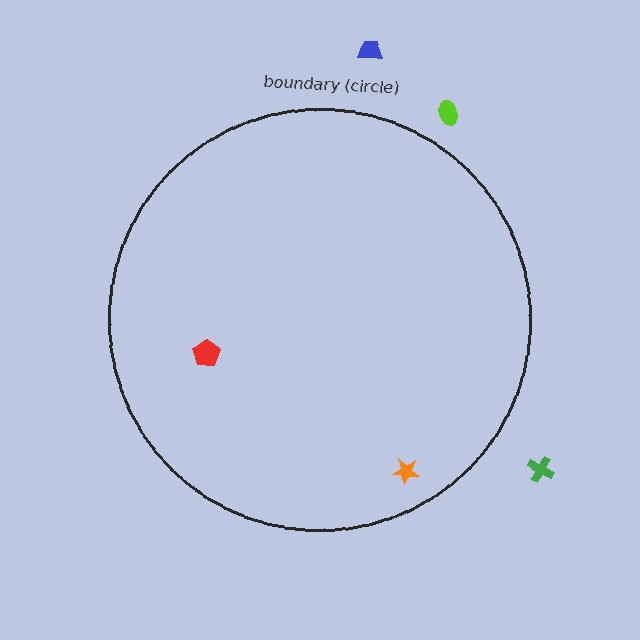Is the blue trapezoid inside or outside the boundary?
Outside.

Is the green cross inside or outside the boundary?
Outside.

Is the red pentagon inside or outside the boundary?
Inside.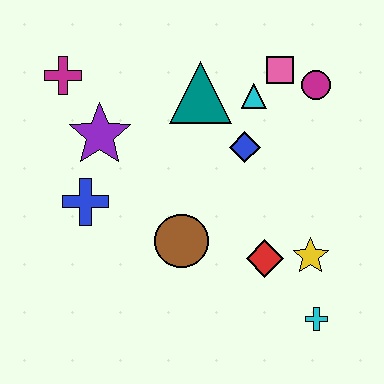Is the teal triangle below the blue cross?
No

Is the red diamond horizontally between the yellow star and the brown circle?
Yes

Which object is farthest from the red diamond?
The magenta cross is farthest from the red diamond.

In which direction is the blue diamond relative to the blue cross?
The blue diamond is to the right of the blue cross.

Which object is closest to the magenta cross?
The purple star is closest to the magenta cross.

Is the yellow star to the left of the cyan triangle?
No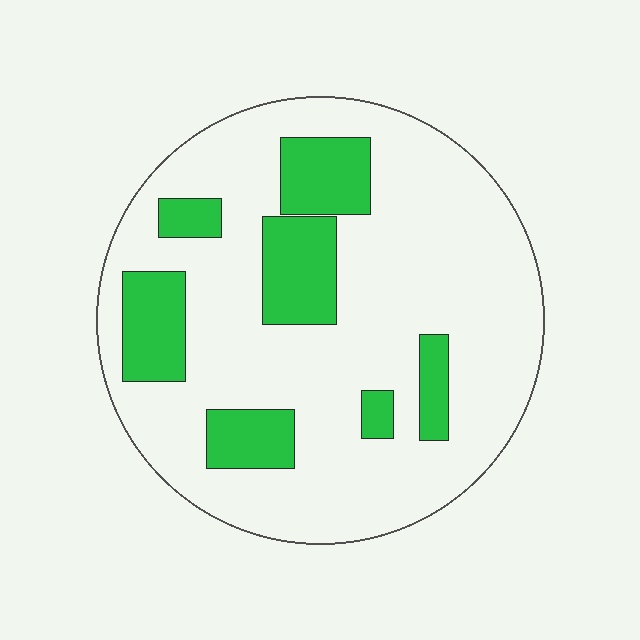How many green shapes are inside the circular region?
7.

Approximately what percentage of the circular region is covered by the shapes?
Approximately 20%.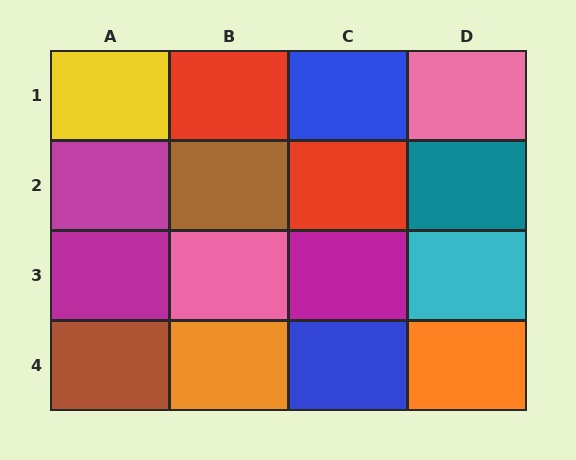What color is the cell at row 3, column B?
Pink.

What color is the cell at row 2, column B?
Brown.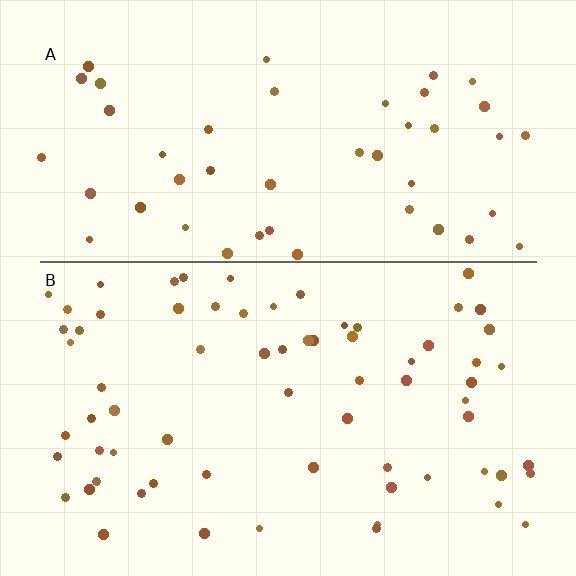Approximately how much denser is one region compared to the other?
Approximately 1.5× — region B over region A.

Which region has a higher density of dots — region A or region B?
B (the bottom).